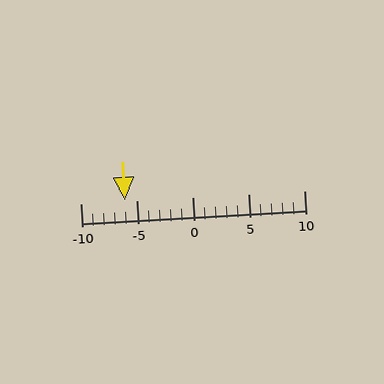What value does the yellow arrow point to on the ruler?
The yellow arrow points to approximately -6.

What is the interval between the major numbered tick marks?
The major tick marks are spaced 5 units apart.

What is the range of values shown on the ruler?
The ruler shows values from -10 to 10.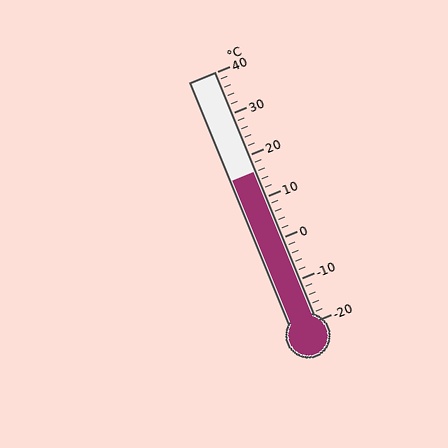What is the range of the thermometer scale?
The thermometer scale ranges from -20°C to 40°C.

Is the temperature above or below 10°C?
The temperature is above 10°C.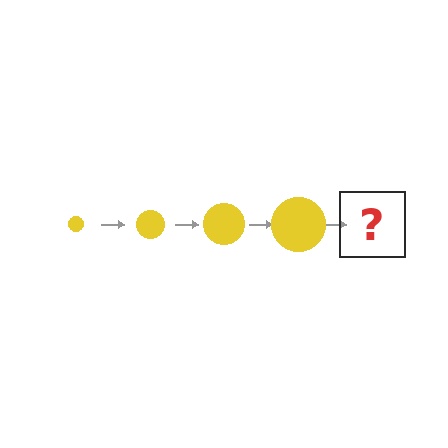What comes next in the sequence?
The next element should be a yellow circle, larger than the previous one.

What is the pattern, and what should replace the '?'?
The pattern is that the circle gets progressively larger each step. The '?' should be a yellow circle, larger than the previous one.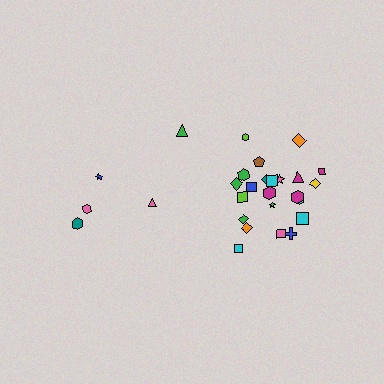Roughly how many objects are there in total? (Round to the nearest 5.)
Roughly 30 objects in total.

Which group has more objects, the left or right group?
The right group.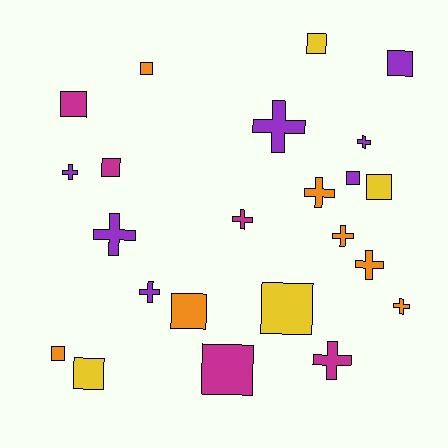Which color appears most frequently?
Purple, with 7 objects.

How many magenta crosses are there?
There are 2 magenta crosses.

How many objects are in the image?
There are 23 objects.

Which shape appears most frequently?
Square, with 12 objects.